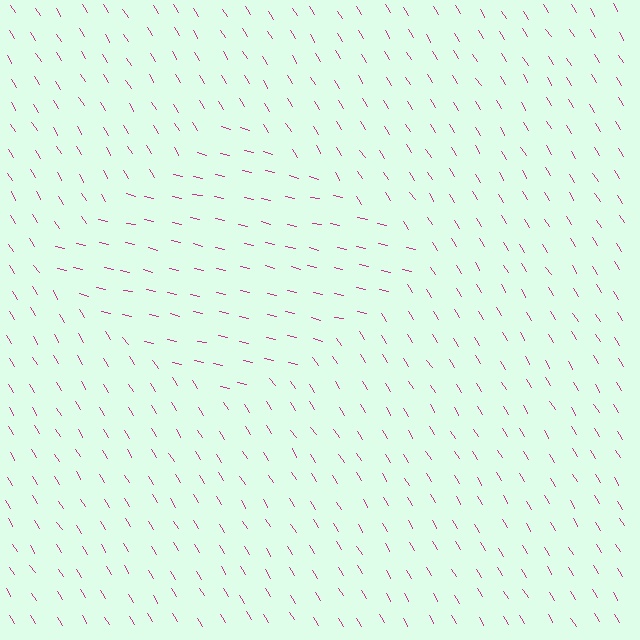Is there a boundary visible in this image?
Yes, there is a texture boundary formed by a change in line orientation.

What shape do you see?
I see a diamond.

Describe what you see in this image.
The image is filled with small magenta line segments. A diamond region in the image has lines oriented differently from the surrounding lines, creating a visible texture boundary.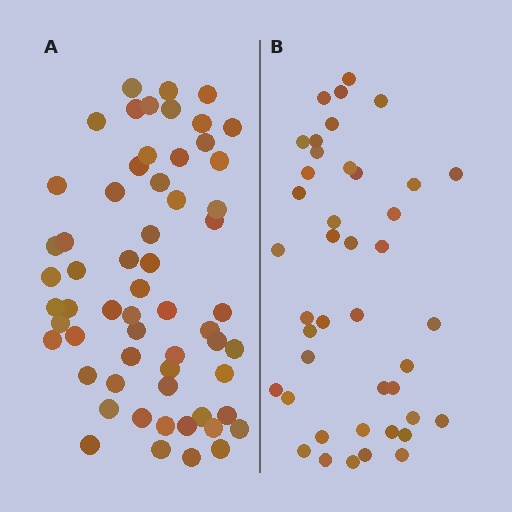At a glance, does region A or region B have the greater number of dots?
Region A (the left region) has more dots.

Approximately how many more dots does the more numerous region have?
Region A has approximately 20 more dots than region B.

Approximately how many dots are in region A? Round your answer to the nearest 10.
About 60 dots.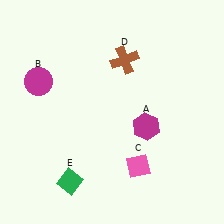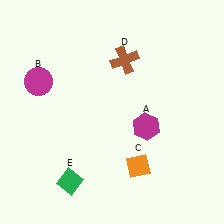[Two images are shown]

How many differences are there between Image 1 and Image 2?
There is 1 difference between the two images.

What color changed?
The diamond (C) changed from pink in Image 1 to orange in Image 2.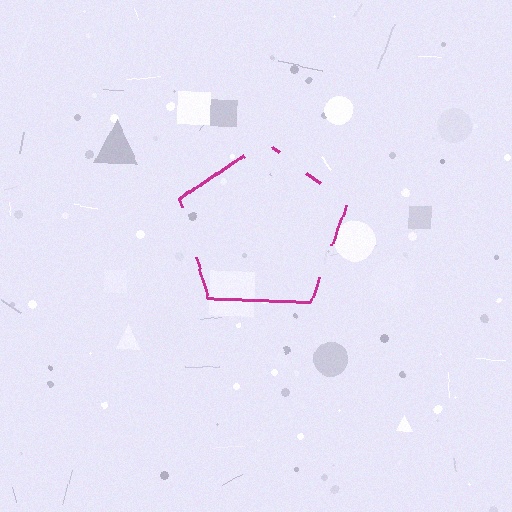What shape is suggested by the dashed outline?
The dashed outline suggests a pentagon.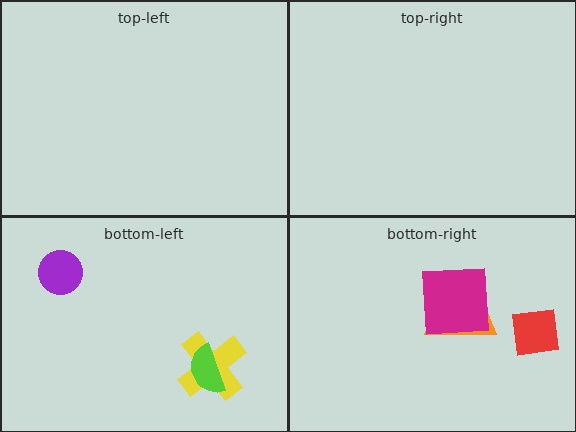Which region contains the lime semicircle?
The bottom-left region.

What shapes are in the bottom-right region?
The orange trapezoid, the magenta square, the red square.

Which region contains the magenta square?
The bottom-right region.